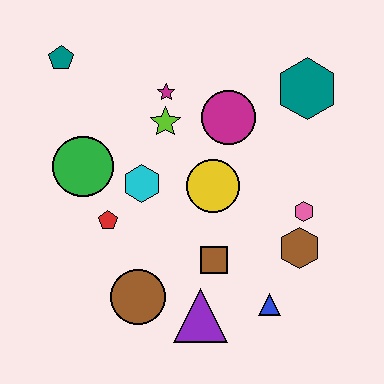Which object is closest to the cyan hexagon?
The red pentagon is closest to the cyan hexagon.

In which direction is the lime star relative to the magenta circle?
The lime star is to the left of the magenta circle.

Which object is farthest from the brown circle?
The teal hexagon is farthest from the brown circle.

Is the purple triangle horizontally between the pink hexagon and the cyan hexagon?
Yes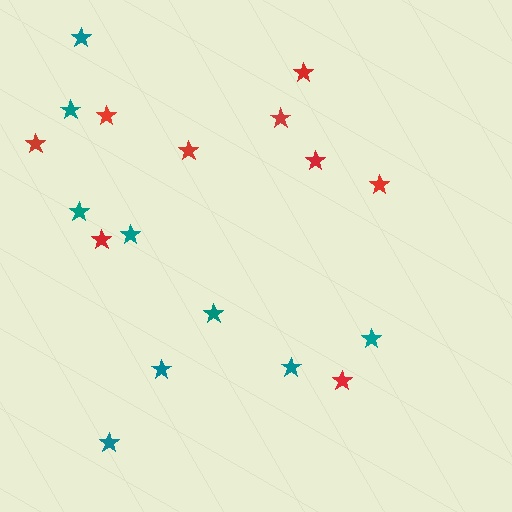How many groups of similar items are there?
There are 2 groups: one group of teal stars (9) and one group of red stars (9).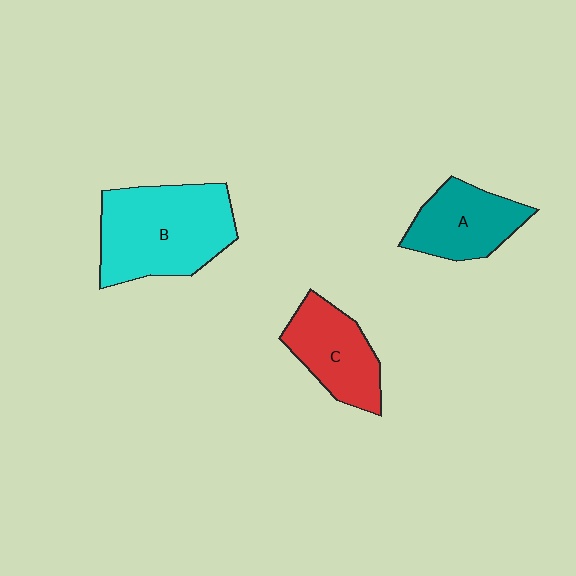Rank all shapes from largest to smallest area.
From largest to smallest: B (cyan), C (red), A (teal).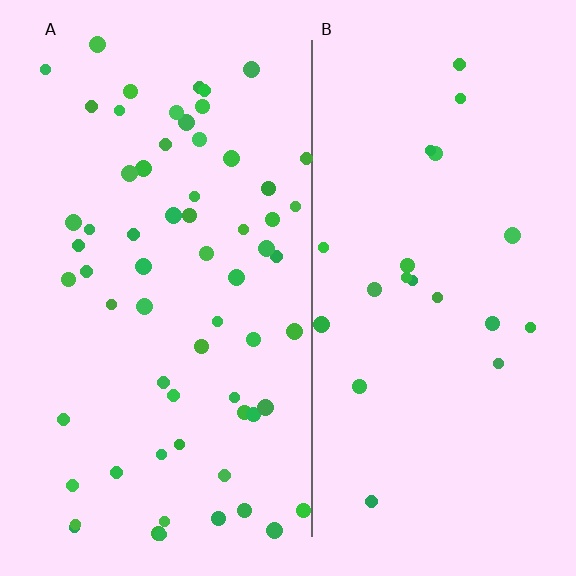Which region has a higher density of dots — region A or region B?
A (the left).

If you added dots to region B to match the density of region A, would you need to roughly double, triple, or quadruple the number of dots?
Approximately triple.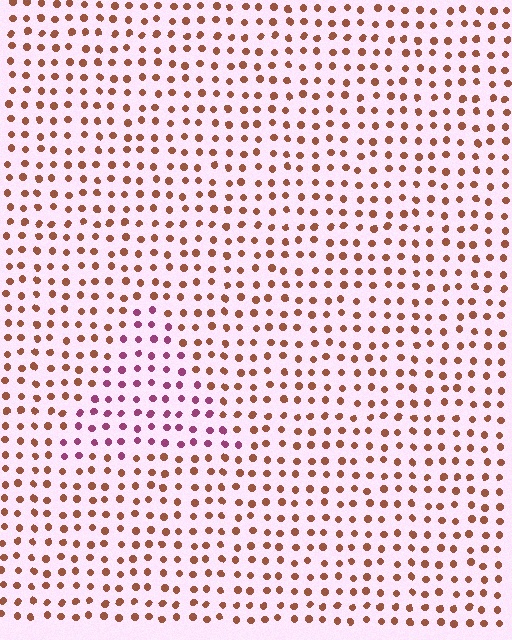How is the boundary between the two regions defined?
The boundary is defined purely by a slight shift in hue (about 52 degrees). Spacing, size, and orientation are identical on both sides.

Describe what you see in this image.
The image is filled with small brown elements in a uniform arrangement. A triangle-shaped region is visible where the elements are tinted to a slightly different hue, forming a subtle color boundary.